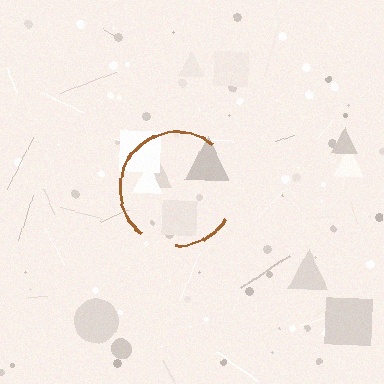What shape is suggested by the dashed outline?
The dashed outline suggests a circle.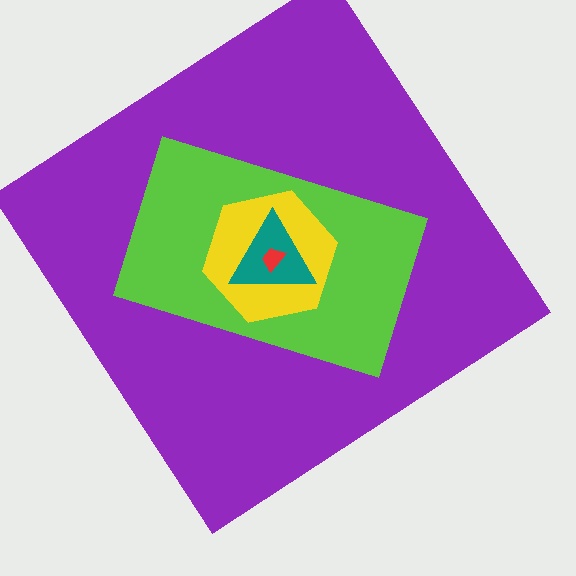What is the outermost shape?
The purple diamond.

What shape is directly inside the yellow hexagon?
The teal triangle.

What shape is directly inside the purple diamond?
The lime rectangle.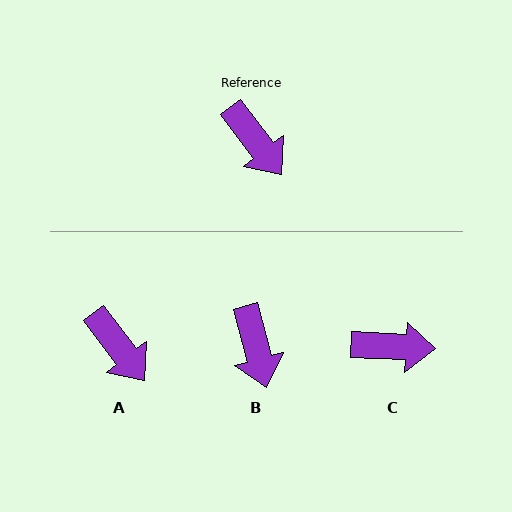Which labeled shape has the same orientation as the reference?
A.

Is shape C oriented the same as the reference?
No, it is off by about 50 degrees.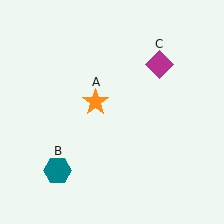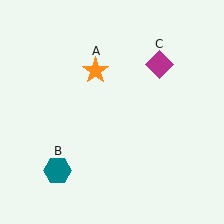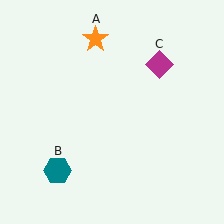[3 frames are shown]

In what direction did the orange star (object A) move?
The orange star (object A) moved up.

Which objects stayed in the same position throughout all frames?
Teal hexagon (object B) and magenta diamond (object C) remained stationary.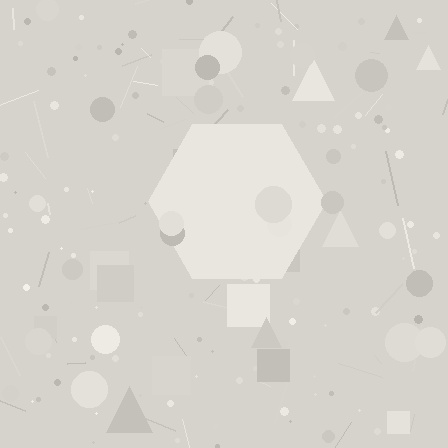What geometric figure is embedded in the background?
A hexagon is embedded in the background.